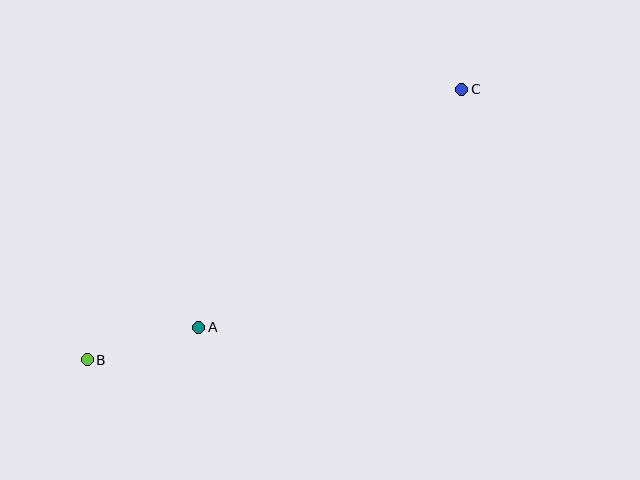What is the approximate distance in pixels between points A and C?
The distance between A and C is approximately 355 pixels.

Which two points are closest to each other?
Points A and B are closest to each other.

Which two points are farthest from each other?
Points B and C are farthest from each other.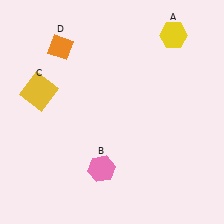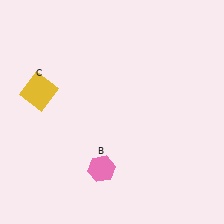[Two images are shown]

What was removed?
The orange diamond (D), the yellow hexagon (A) were removed in Image 2.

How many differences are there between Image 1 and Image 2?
There are 2 differences between the two images.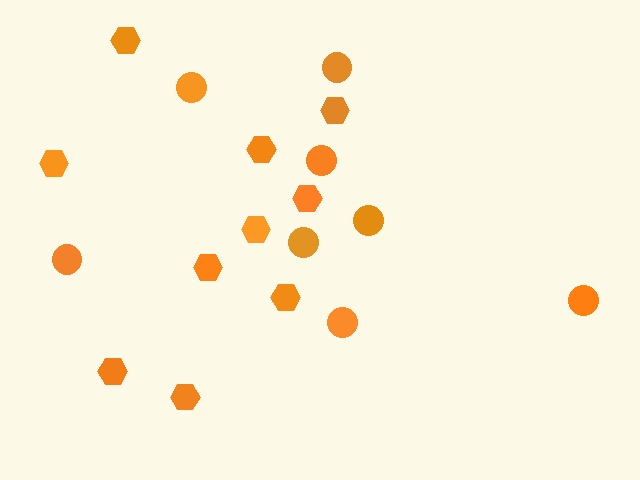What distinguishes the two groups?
There are 2 groups: one group of circles (8) and one group of hexagons (10).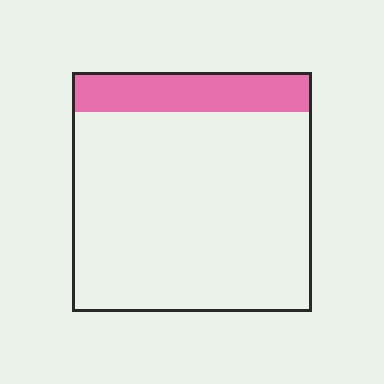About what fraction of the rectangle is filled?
About one sixth (1/6).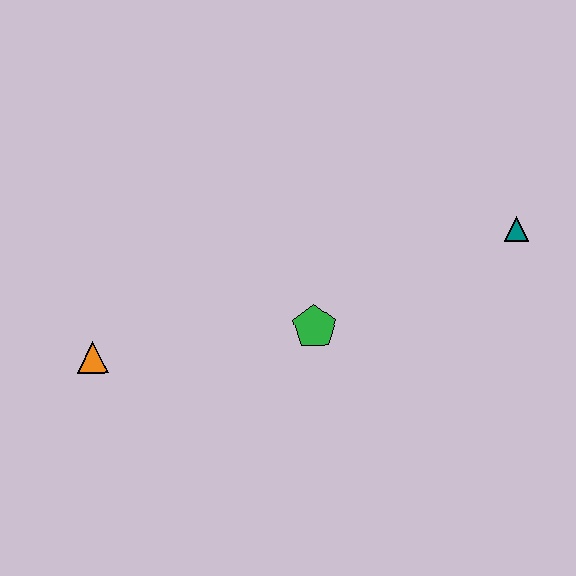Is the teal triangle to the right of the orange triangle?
Yes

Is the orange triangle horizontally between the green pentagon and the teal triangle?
No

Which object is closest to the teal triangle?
The green pentagon is closest to the teal triangle.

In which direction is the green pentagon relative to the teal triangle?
The green pentagon is to the left of the teal triangle.